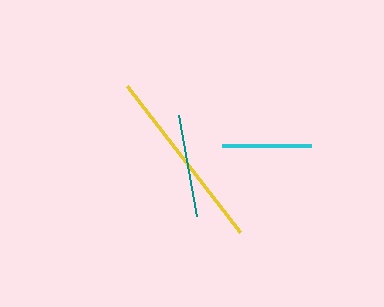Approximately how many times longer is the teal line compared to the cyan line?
The teal line is approximately 1.2 times the length of the cyan line.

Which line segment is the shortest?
The cyan line is the shortest at approximately 88 pixels.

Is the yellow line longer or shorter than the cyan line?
The yellow line is longer than the cyan line.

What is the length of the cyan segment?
The cyan segment is approximately 88 pixels long.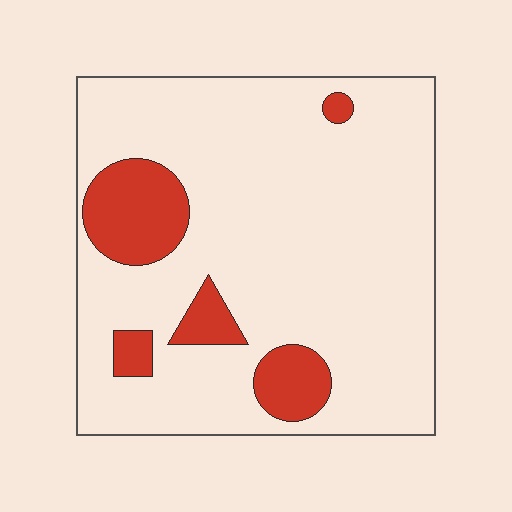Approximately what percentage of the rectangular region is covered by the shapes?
Approximately 15%.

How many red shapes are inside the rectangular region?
5.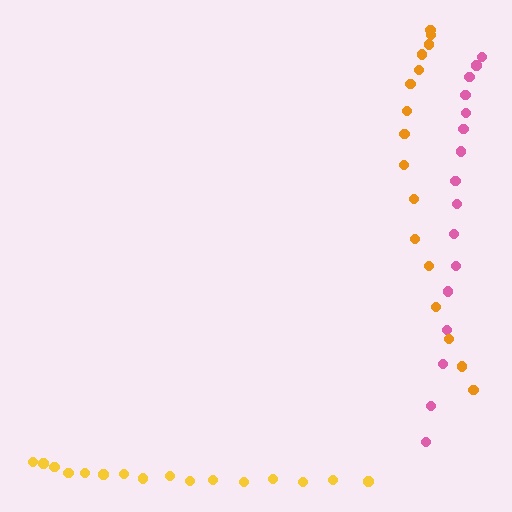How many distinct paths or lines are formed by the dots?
There are 3 distinct paths.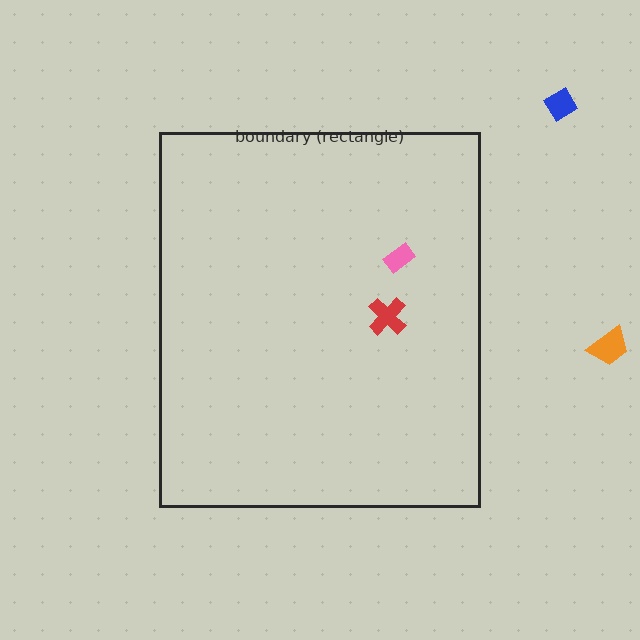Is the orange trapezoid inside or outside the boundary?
Outside.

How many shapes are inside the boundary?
2 inside, 2 outside.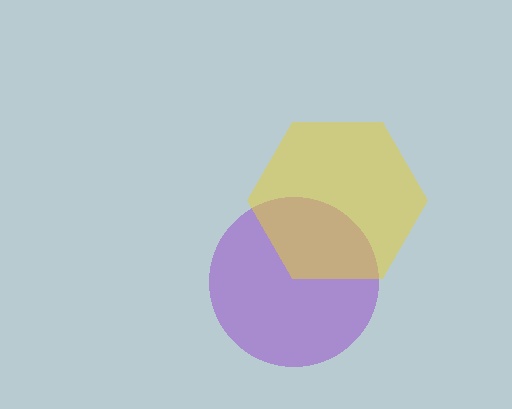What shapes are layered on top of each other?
The layered shapes are: a purple circle, a yellow hexagon.